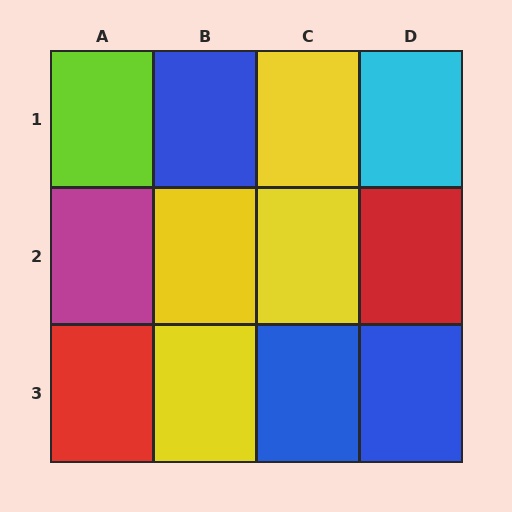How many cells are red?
2 cells are red.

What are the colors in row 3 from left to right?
Red, yellow, blue, blue.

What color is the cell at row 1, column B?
Blue.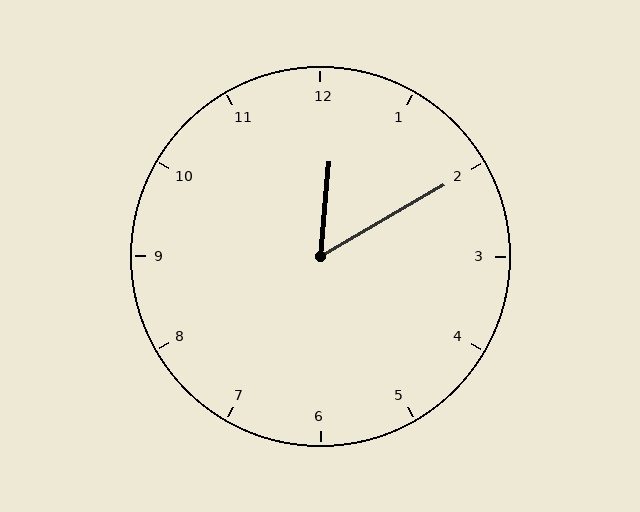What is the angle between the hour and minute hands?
Approximately 55 degrees.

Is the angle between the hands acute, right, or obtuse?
It is acute.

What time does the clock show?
12:10.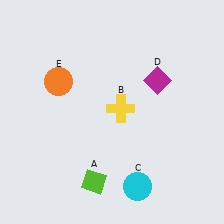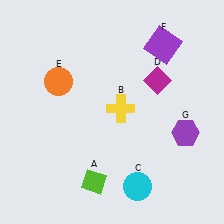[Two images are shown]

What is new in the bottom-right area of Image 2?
A purple hexagon (G) was added in the bottom-right area of Image 2.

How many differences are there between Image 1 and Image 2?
There are 2 differences between the two images.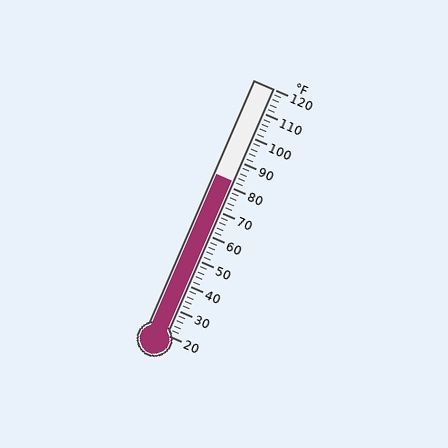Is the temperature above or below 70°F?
The temperature is above 70°F.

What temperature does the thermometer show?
The thermometer shows approximately 82°F.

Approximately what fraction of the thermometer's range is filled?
The thermometer is filled to approximately 60% of its range.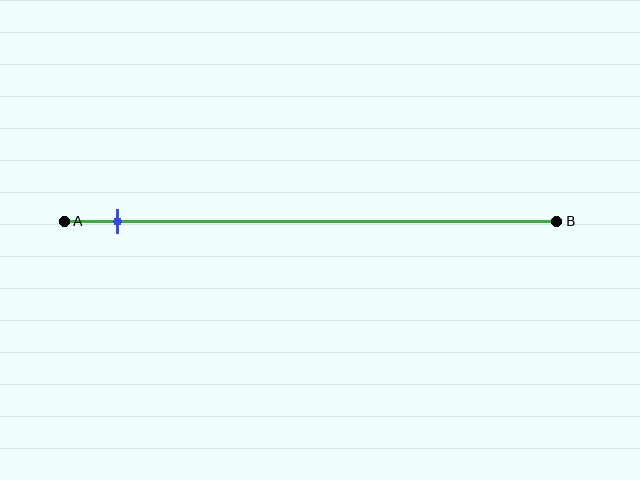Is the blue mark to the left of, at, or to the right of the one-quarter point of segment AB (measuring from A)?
The blue mark is to the left of the one-quarter point of segment AB.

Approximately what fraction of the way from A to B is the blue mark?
The blue mark is approximately 10% of the way from A to B.